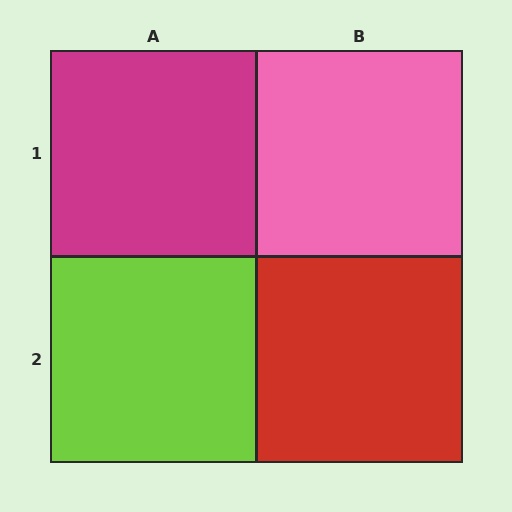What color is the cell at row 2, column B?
Red.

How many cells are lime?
1 cell is lime.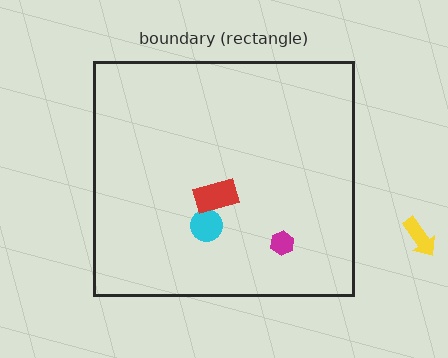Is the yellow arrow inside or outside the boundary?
Outside.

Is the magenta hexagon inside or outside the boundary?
Inside.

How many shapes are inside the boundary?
3 inside, 1 outside.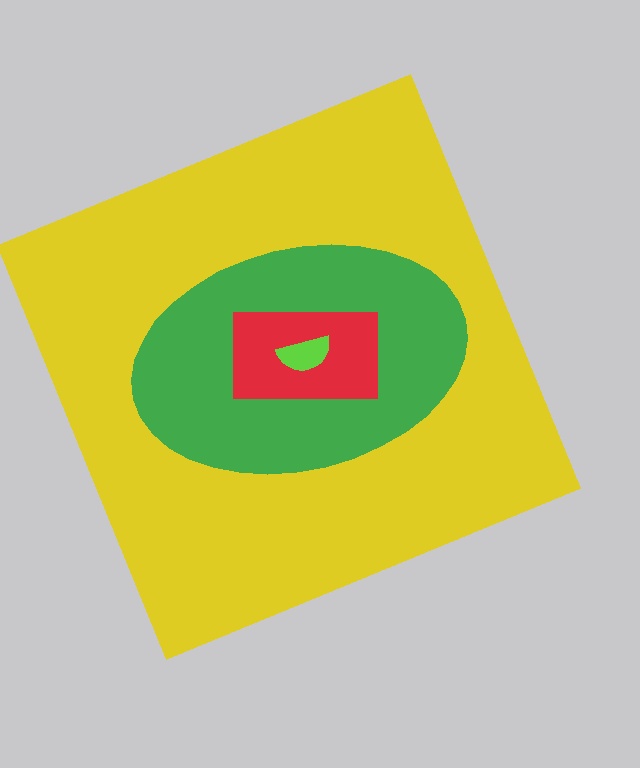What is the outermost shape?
The yellow square.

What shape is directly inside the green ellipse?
The red rectangle.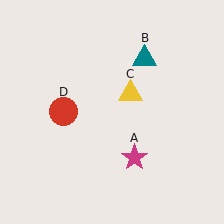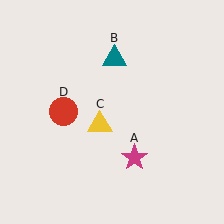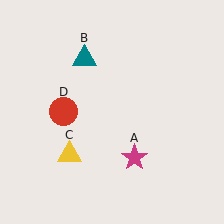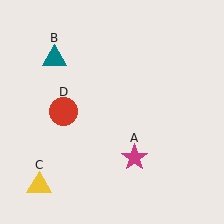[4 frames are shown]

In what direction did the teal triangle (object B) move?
The teal triangle (object B) moved left.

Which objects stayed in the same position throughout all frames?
Magenta star (object A) and red circle (object D) remained stationary.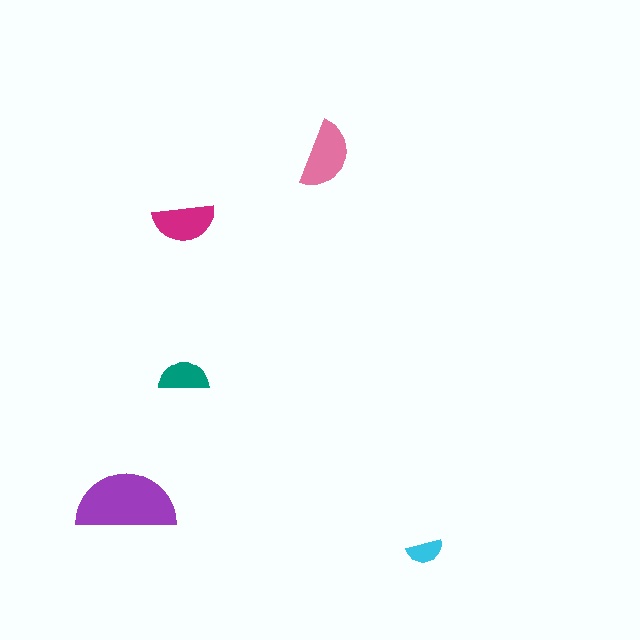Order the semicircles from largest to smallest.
the purple one, the pink one, the magenta one, the teal one, the cyan one.